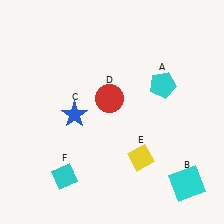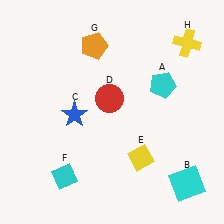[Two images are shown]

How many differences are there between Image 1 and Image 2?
There are 2 differences between the two images.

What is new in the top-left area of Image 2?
An orange pentagon (G) was added in the top-left area of Image 2.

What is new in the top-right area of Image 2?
A yellow cross (H) was added in the top-right area of Image 2.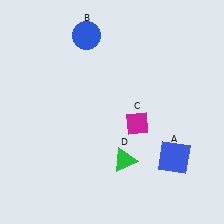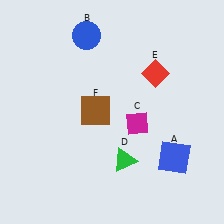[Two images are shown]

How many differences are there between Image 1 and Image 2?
There are 2 differences between the two images.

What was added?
A red diamond (E), a brown square (F) were added in Image 2.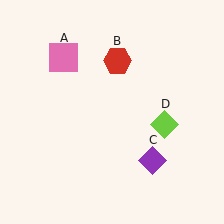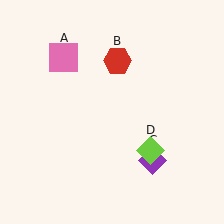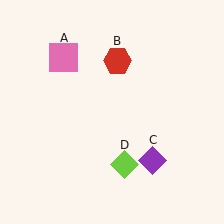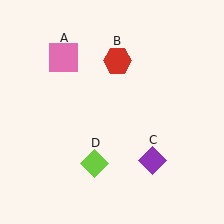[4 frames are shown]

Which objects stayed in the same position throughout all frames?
Pink square (object A) and red hexagon (object B) and purple diamond (object C) remained stationary.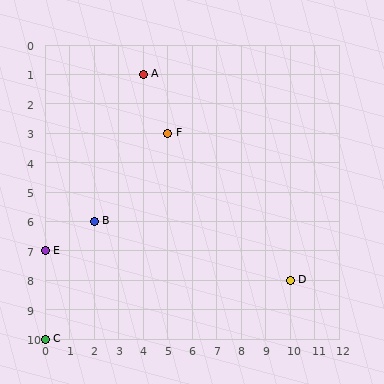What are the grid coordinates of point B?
Point B is at grid coordinates (2, 6).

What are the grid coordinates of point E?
Point E is at grid coordinates (0, 7).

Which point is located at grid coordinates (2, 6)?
Point B is at (2, 6).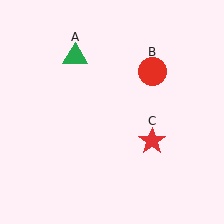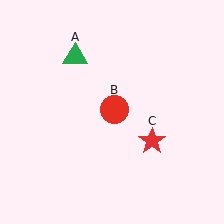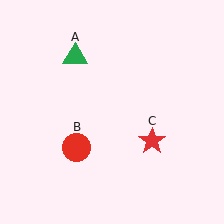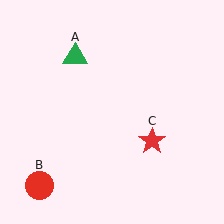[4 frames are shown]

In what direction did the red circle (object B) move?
The red circle (object B) moved down and to the left.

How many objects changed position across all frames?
1 object changed position: red circle (object B).